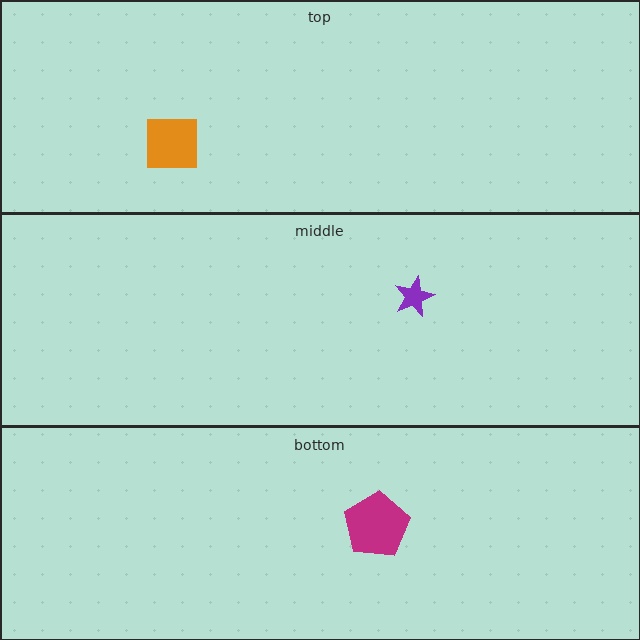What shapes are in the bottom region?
The magenta pentagon.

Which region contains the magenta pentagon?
The bottom region.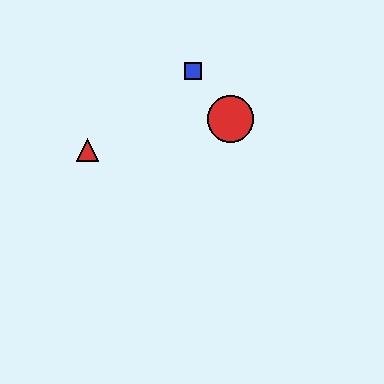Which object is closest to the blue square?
The red circle is closest to the blue square.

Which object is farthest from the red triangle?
The red circle is farthest from the red triangle.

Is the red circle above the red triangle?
Yes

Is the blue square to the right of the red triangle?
Yes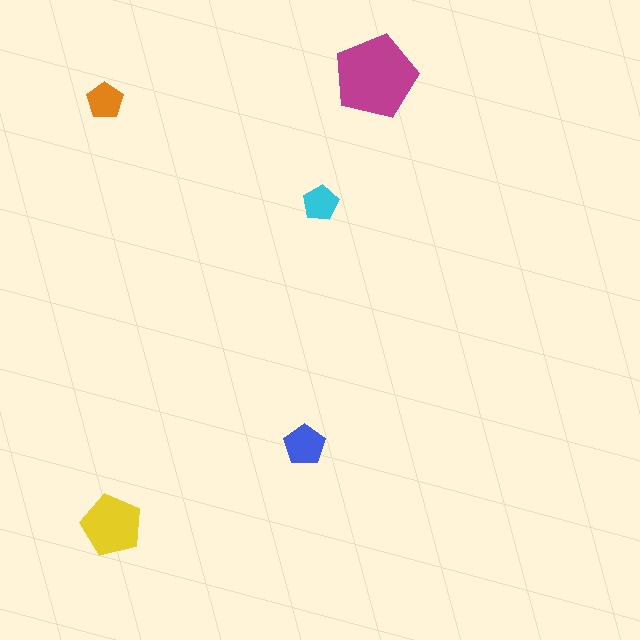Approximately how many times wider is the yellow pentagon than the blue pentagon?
About 1.5 times wider.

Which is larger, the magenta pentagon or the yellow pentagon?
The magenta one.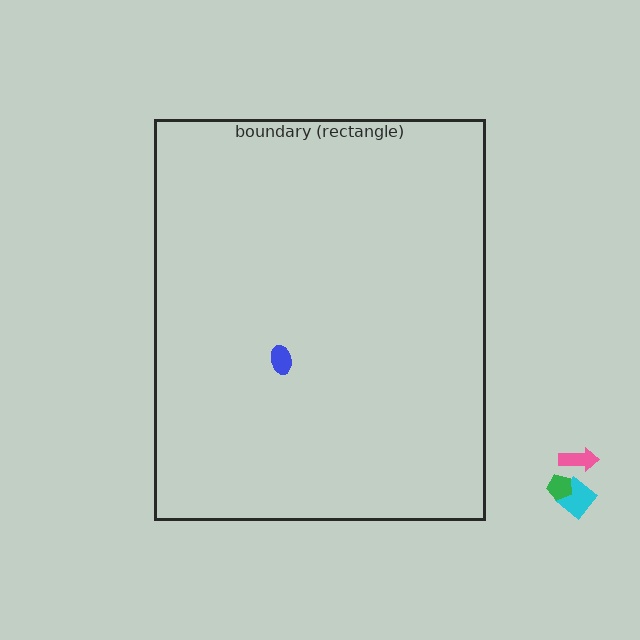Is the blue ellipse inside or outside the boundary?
Inside.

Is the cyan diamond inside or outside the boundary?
Outside.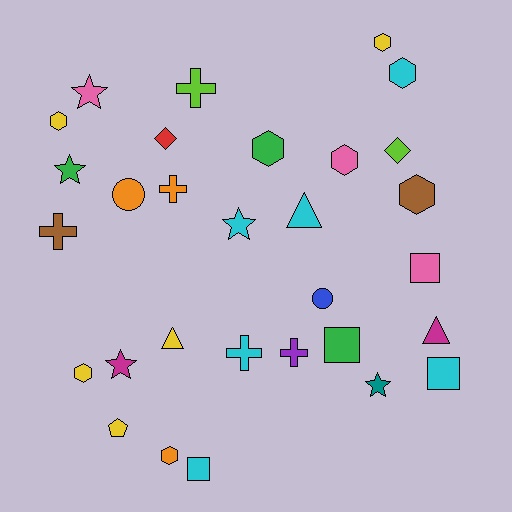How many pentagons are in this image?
There is 1 pentagon.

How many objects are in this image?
There are 30 objects.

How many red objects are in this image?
There is 1 red object.